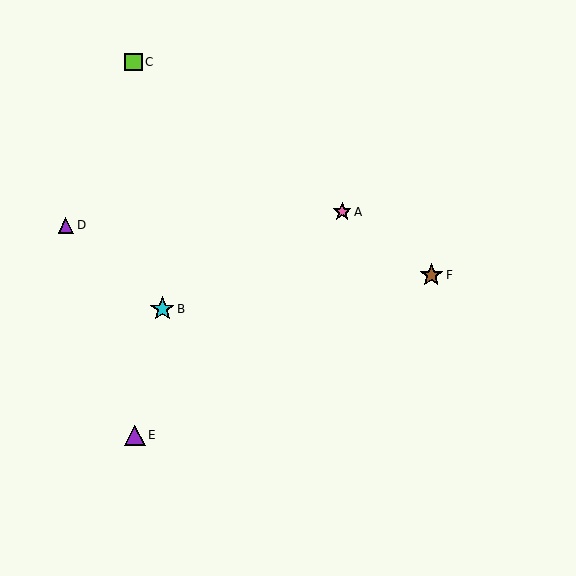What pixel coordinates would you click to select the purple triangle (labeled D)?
Click at (66, 225) to select the purple triangle D.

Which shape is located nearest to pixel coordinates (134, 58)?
The lime square (labeled C) at (133, 62) is nearest to that location.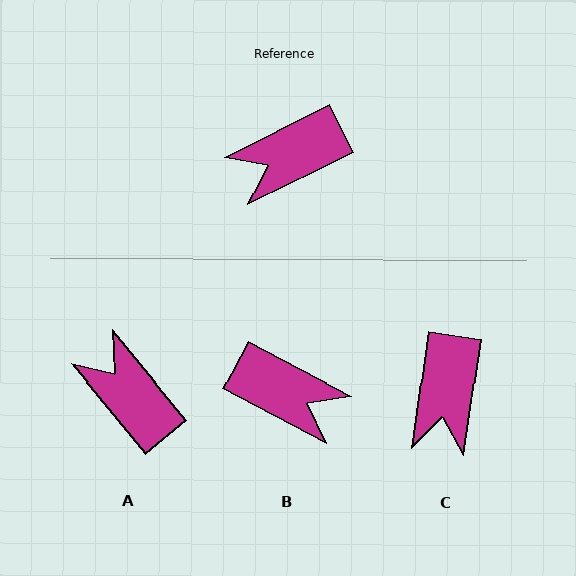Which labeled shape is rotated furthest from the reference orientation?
B, about 126 degrees away.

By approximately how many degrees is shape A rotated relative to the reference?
Approximately 77 degrees clockwise.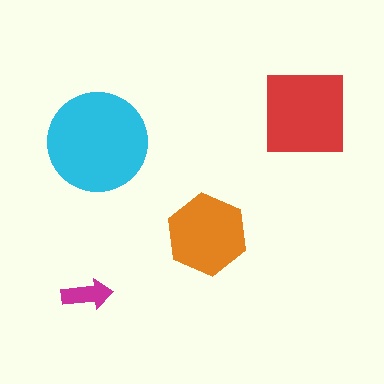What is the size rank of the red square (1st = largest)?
2nd.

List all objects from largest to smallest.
The cyan circle, the red square, the orange hexagon, the magenta arrow.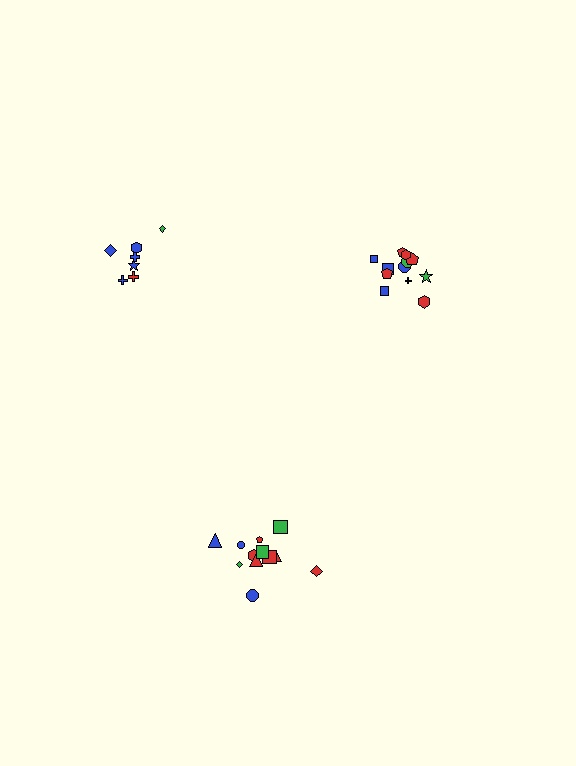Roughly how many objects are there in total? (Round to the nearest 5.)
Roughly 30 objects in total.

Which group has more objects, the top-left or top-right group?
The top-right group.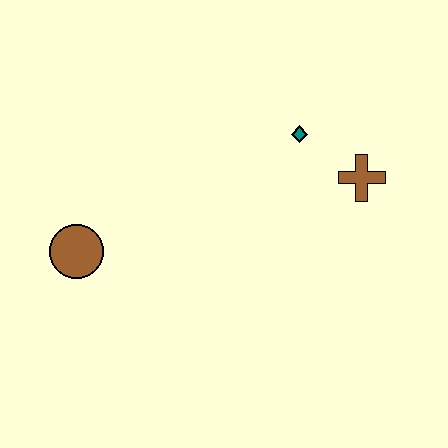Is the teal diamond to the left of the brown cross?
Yes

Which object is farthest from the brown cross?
The brown circle is farthest from the brown cross.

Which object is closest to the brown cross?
The teal diamond is closest to the brown cross.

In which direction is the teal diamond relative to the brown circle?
The teal diamond is to the right of the brown circle.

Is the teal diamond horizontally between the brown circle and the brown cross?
Yes